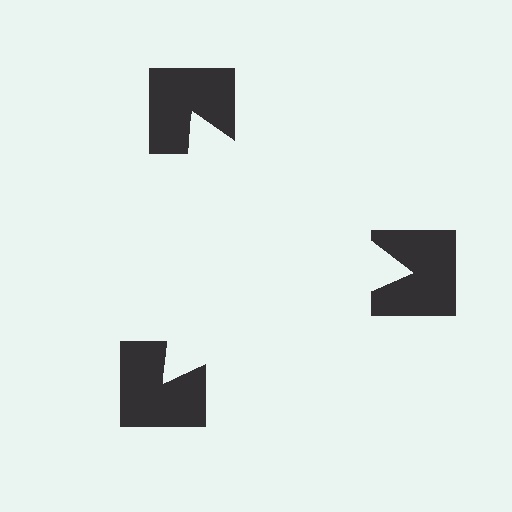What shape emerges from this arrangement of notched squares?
An illusory triangle — its edges are inferred from the aligned wedge cuts in the notched squares, not physically drawn.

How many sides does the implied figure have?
3 sides.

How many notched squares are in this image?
There are 3 — one at each vertex of the illusory triangle.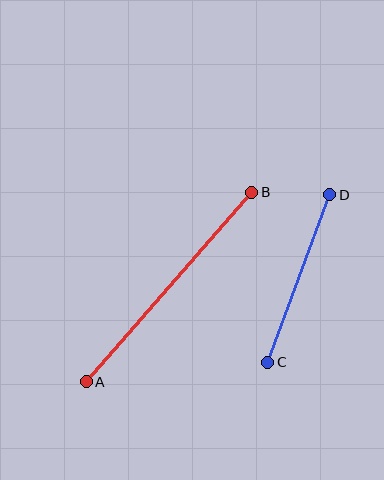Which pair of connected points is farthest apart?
Points A and B are farthest apart.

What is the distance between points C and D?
The distance is approximately 179 pixels.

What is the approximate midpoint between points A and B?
The midpoint is at approximately (169, 287) pixels.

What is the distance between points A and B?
The distance is approximately 252 pixels.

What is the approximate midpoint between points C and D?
The midpoint is at approximately (299, 279) pixels.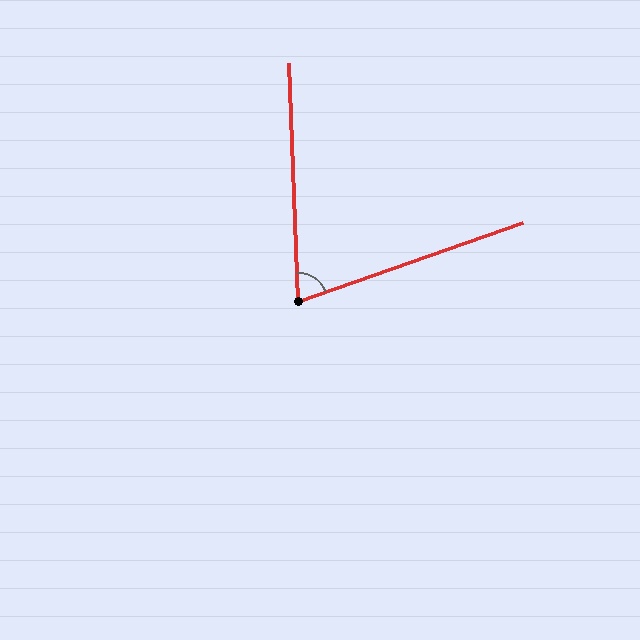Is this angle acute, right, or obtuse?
It is acute.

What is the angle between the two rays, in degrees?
Approximately 73 degrees.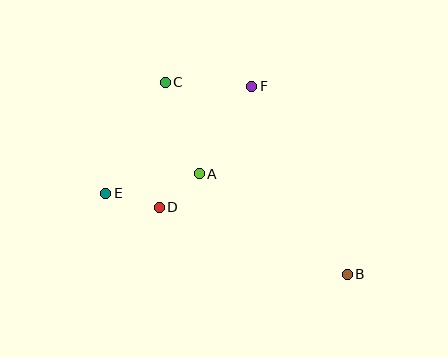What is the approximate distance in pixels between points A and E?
The distance between A and E is approximately 95 pixels.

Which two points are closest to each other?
Points A and D are closest to each other.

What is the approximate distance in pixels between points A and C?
The distance between A and C is approximately 98 pixels.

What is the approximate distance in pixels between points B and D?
The distance between B and D is approximately 200 pixels.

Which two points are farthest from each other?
Points B and C are farthest from each other.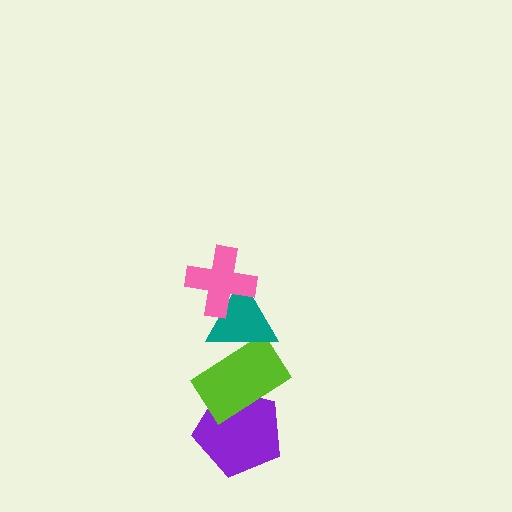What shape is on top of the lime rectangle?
The teal triangle is on top of the lime rectangle.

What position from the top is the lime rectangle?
The lime rectangle is 3rd from the top.